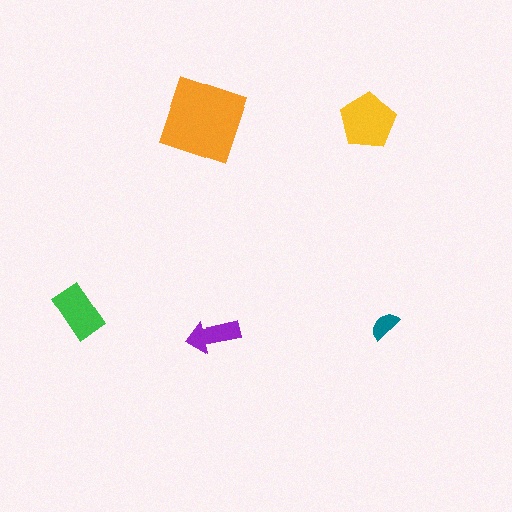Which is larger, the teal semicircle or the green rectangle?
The green rectangle.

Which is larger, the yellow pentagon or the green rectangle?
The yellow pentagon.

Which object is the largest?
The orange square.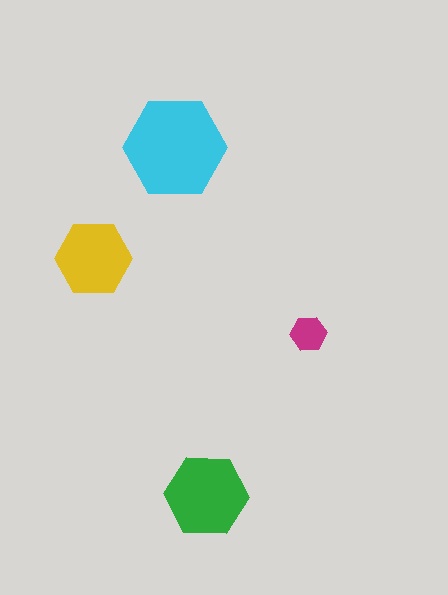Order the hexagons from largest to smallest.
the cyan one, the green one, the yellow one, the magenta one.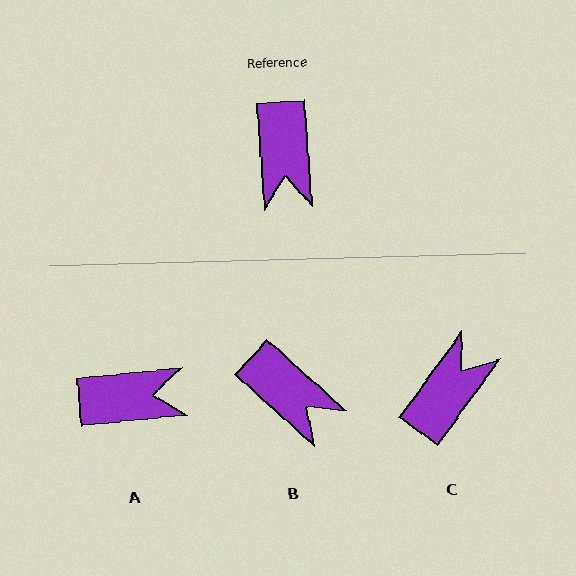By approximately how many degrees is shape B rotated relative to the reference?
Approximately 44 degrees counter-clockwise.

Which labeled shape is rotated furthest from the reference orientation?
C, about 140 degrees away.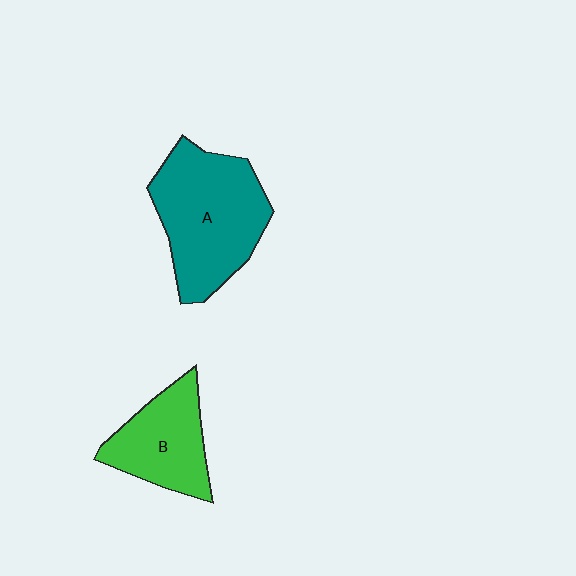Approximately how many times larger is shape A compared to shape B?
Approximately 1.6 times.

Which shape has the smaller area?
Shape B (green).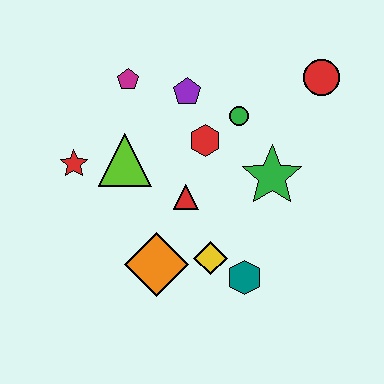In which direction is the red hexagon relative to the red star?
The red hexagon is to the right of the red star.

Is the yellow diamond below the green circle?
Yes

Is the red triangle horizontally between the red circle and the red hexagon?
No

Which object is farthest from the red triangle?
The red circle is farthest from the red triangle.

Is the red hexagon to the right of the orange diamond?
Yes